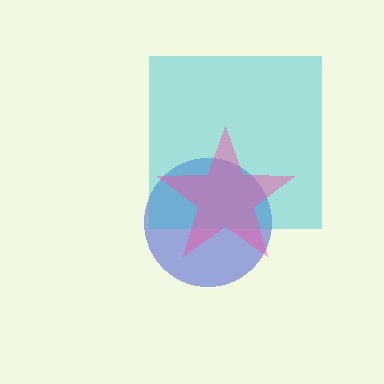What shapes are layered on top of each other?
The layered shapes are: a blue circle, a cyan square, a pink star.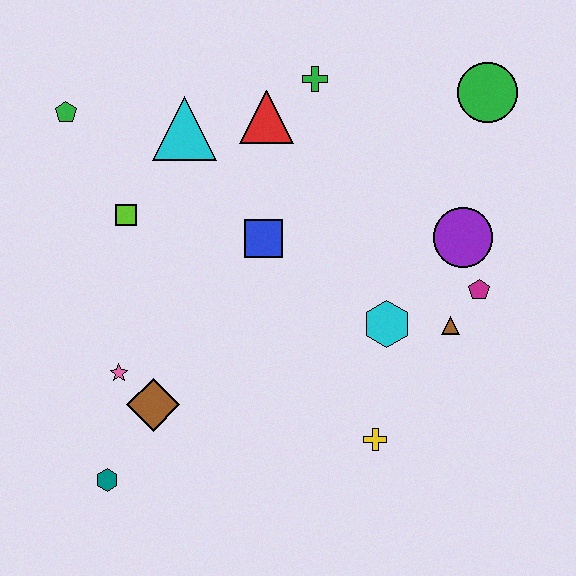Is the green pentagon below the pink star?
No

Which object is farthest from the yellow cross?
The green pentagon is farthest from the yellow cross.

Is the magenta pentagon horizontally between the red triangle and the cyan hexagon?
No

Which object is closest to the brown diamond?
The pink star is closest to the brown diamond.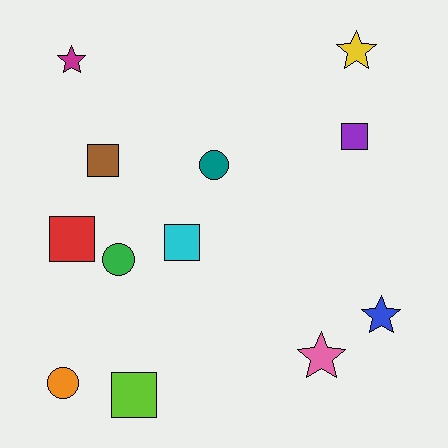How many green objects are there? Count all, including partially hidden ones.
There is 1 green object.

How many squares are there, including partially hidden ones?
There are 5 squares.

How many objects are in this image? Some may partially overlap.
There are 12 objects.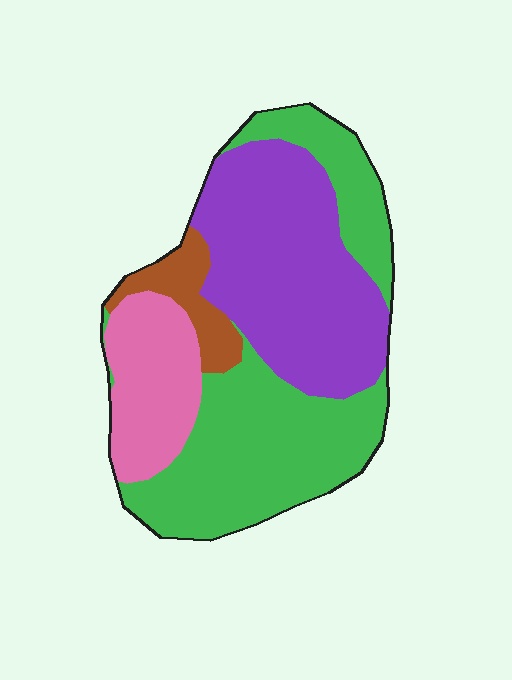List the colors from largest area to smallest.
From largest to smallest: green, purple, pink, brown.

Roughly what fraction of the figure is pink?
Pink takes up about one sixth (1/6) of the figure.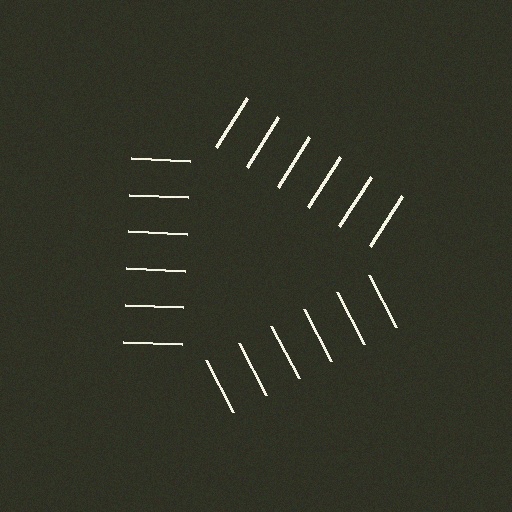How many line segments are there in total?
18 — 6 along each of the 3 edges.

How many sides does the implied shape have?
3 sides — the line-ends trace a triangle.